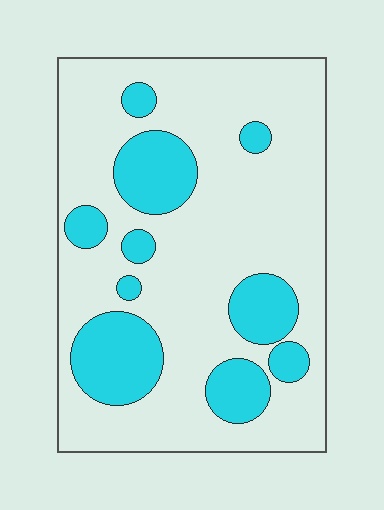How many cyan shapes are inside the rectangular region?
10.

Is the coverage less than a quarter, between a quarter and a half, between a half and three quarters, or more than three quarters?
Less than a quarter.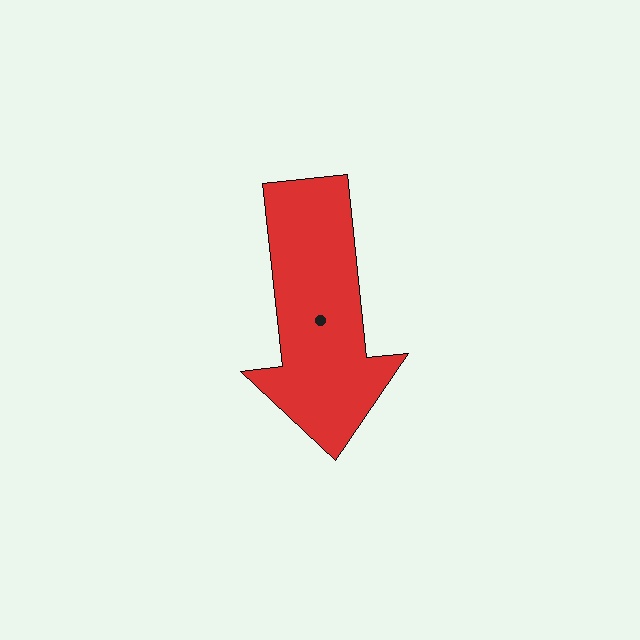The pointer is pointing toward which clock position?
Roughly 6 o'clock.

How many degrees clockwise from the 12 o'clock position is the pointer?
Approximately 174 degrees.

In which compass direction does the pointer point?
South.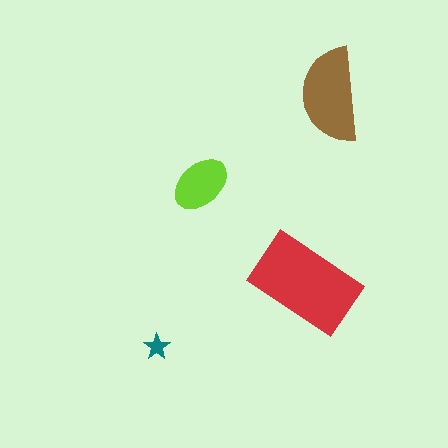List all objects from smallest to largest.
The teal star, the lime ellipse, the brown semicircle, the red rectangle.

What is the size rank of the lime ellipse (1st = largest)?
3rd.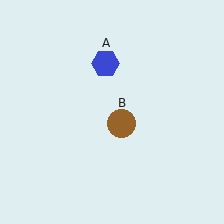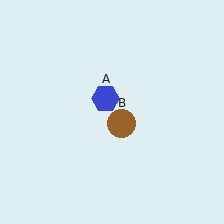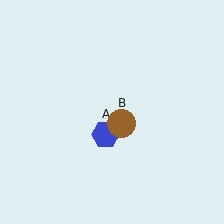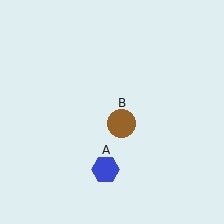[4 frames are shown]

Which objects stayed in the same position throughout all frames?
Brown circle (object B) remained stationary.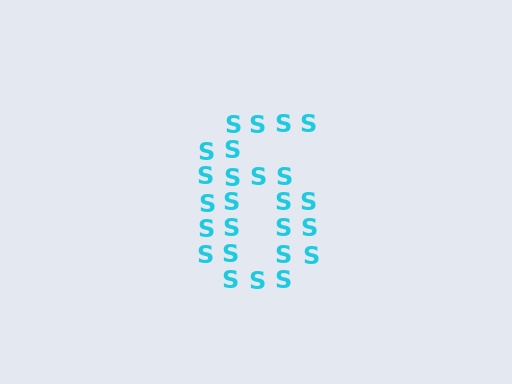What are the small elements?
The small elements are letter S's.